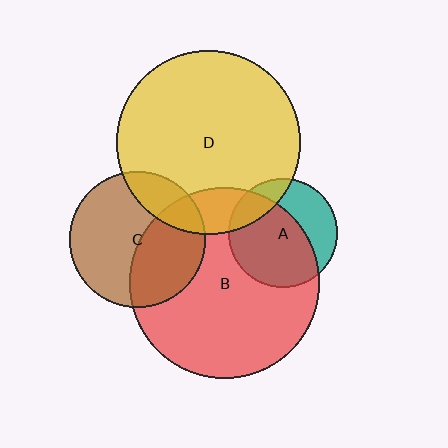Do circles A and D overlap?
Yes.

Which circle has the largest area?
Circle B (red).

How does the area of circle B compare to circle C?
Approximately 2.0 times.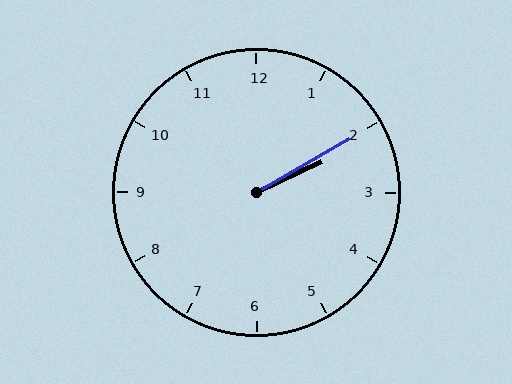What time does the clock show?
2:10.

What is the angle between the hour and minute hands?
Approximately 5 degrees.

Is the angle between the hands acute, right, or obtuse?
It is acute.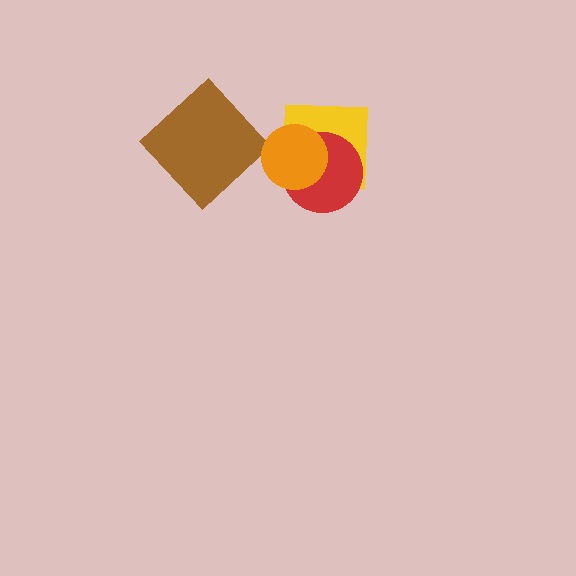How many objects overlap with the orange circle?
2 objects overlap with the orange circle.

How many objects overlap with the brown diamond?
0 objects overlap with the brown diamond.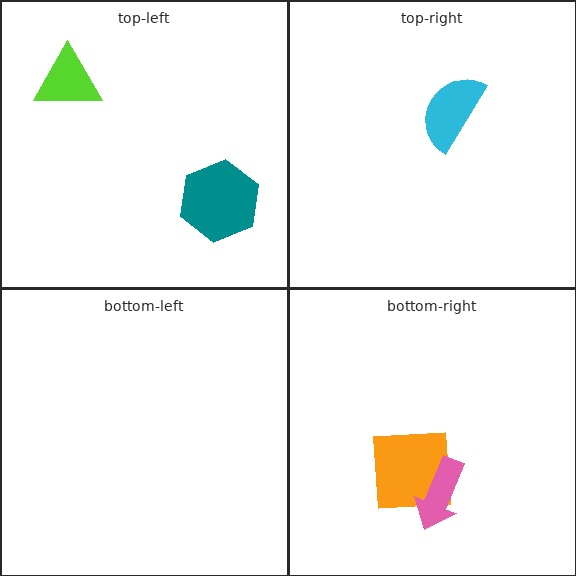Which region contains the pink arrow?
The bottom-right region.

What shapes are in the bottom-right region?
The orange square, the pink arrow.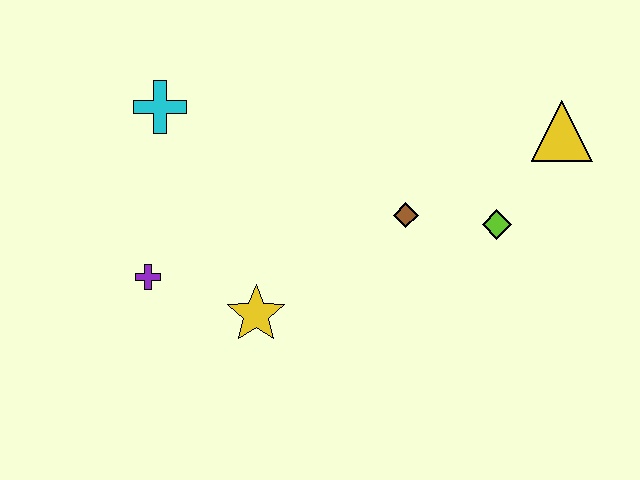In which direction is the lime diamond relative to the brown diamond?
The lime diamond is to the right of the brown diamond.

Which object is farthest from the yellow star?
The yellow triangle is farthest from the yellow star.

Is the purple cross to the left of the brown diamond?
Yes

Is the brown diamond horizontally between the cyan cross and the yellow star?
No